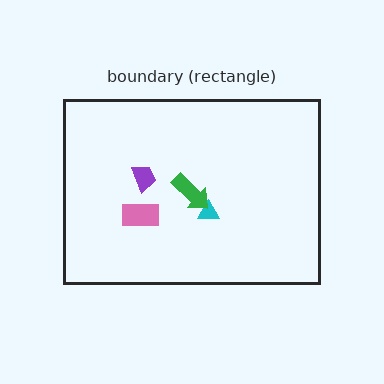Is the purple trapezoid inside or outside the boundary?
Inside.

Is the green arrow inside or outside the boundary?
Inside.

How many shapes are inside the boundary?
4 inside, 0 outside.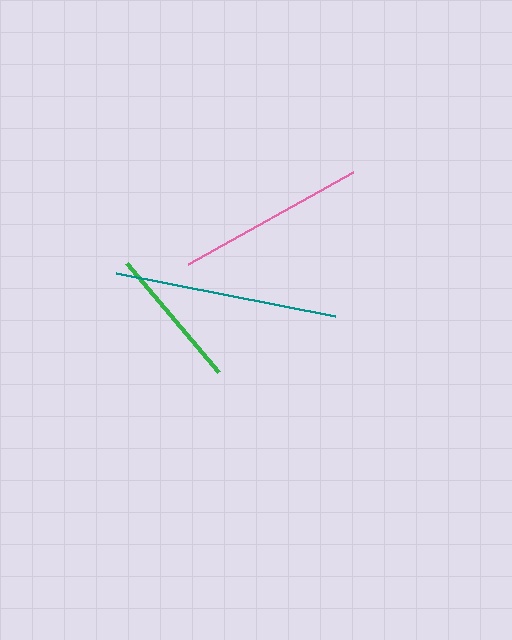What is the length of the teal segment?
The teal segment is approximately 223 pixels long.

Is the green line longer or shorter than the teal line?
The teal line is longer than the green line.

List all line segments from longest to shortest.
From longest to shortest: teal, pink, green.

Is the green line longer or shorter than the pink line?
The pink line is longer than the green line.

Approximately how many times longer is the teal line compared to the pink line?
The teal line is approximately 1.2 times the length of the pink line.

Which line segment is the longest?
The teal line is the longest at approximately 223 pixels.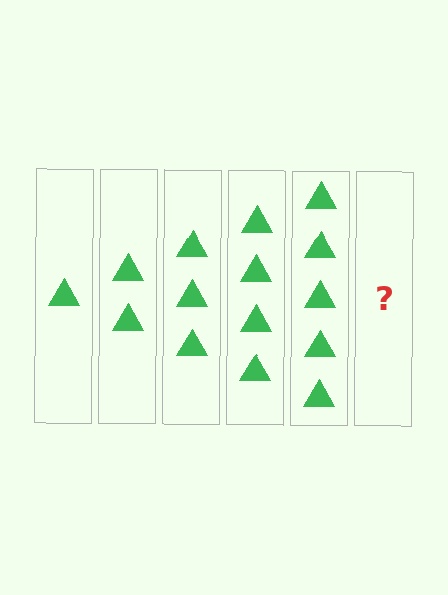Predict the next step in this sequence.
The next step is 6 triangles.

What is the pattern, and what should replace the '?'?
The pattern is that each step adds one more triangle. The '?' should be 6 triangles.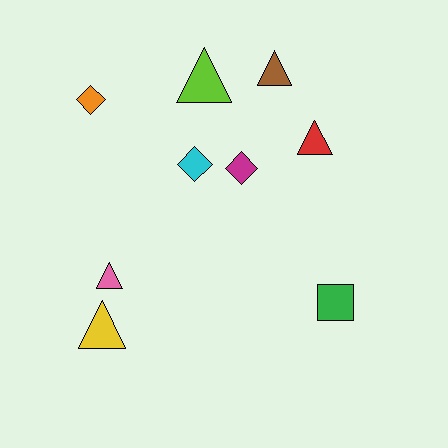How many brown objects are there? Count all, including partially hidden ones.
There is 1 brown object.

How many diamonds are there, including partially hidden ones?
There are 3 diamonds.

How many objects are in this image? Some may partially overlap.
There are 9 objects.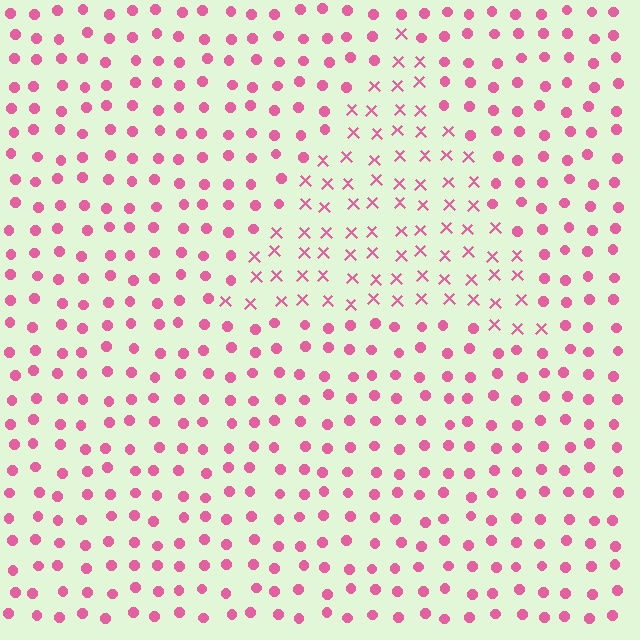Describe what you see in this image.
The image is filled with small pink elements arranged in a uniform grid. A triangle-shaped region contains X marks, while the surrounding area contains circles. The boundary is defined purely by the change in element shape.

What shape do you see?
I see a triangle.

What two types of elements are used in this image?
The image uses X marks inside the triangle region and circles outside it.